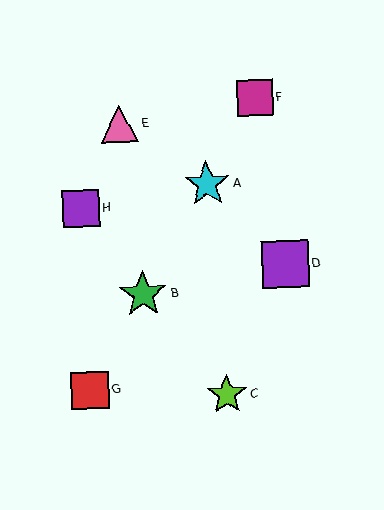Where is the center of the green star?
The center of the green star is at (143, 294).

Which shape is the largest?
The green star (labeled B) is the largest.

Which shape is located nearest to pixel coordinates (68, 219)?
The purple square (labeled H) at (81, 209) is nearest to that location.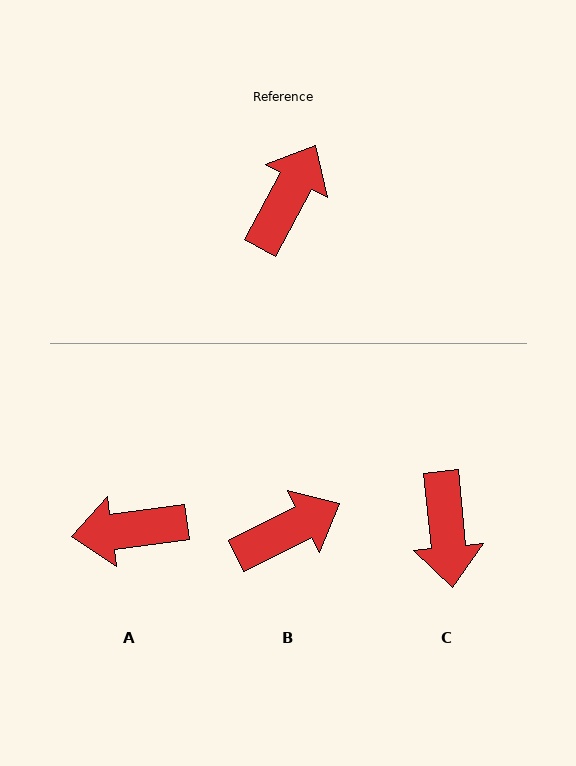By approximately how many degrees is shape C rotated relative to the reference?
Approximately 146 degrees clockwise.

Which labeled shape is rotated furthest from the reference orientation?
C, about 146 degrees away.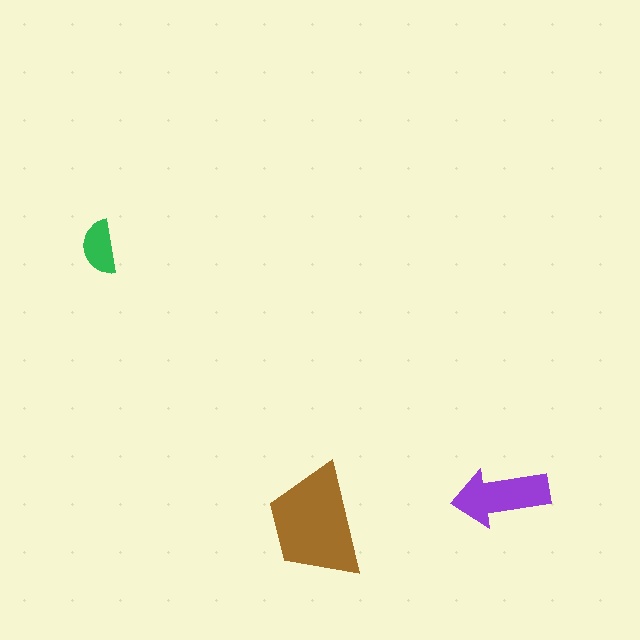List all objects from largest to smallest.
The brown trapezoid, the purple arrow, the green semicircle.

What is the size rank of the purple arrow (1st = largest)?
2nd.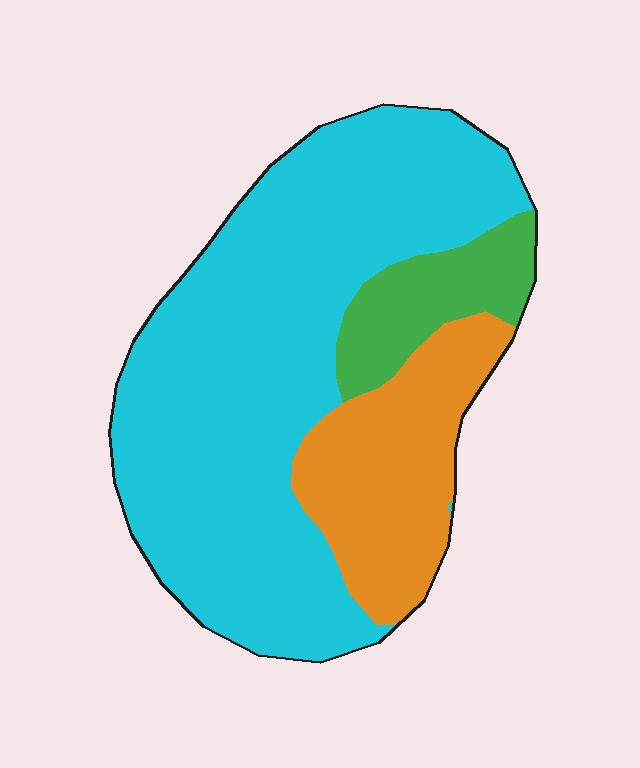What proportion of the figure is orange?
Orange covers roughly 20% of the figure.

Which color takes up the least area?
Green, at roughly 10%.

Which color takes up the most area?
Cyan, at roughly 65%.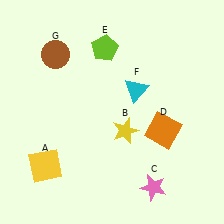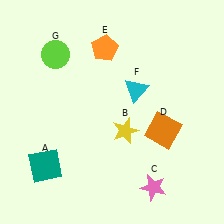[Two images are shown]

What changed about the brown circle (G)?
In Image 1, G is brown. In Image 2, it changed to lime.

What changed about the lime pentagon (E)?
In Image 1, E is lime. In Image 2, it changed to orange.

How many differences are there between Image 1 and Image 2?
There are 3 differences between the two images.